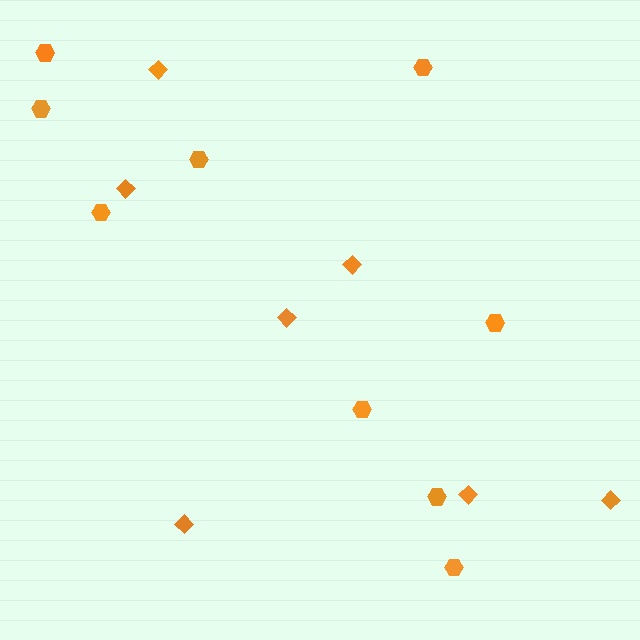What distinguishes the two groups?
There are 2 groups: one group of hexagons (9) and one group of diamonds (7).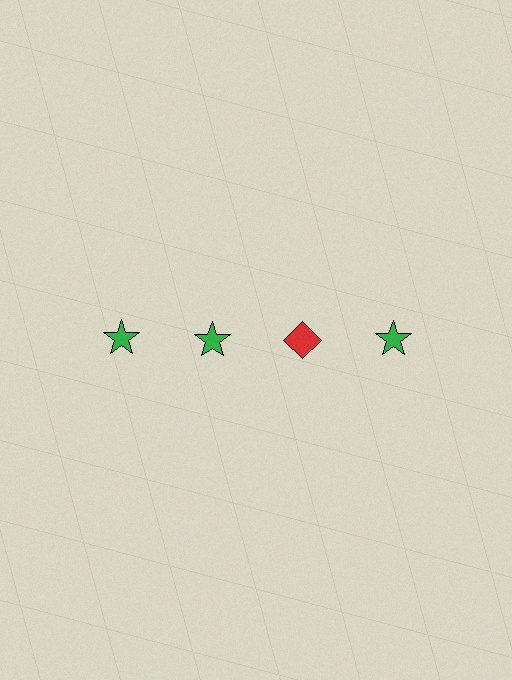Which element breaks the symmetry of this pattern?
The red diamond in the top row, center column breaks the symmetry. All other shapes are green stars.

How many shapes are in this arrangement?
There are 4 shapes arranged in a grid pattern.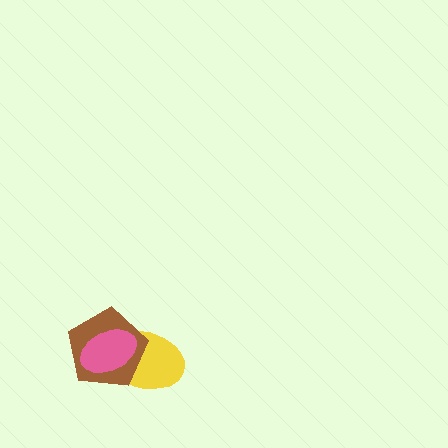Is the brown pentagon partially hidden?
Yes, it is partially covered by another shape.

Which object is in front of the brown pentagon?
The pink ellipse is in front of the brown pentagon.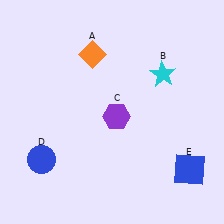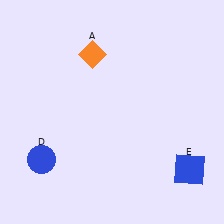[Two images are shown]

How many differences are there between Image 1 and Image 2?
There are 2 differences between the two images.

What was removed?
The cyan star (B), the purple hexagon (C) were removed in Image 2.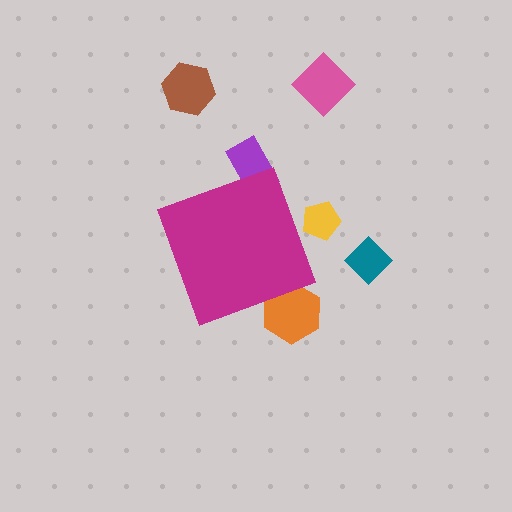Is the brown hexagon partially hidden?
No, the brown hexagon is fully visible.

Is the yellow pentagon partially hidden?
Yes, the yellow pentagon is partially hidden behind the magenta diamond.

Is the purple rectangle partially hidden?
Yes, the purple rectangle is partially hidden behind the magenta diamond.